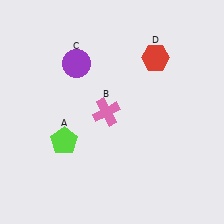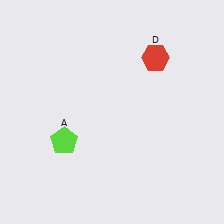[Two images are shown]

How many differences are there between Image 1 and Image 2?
There are 2 differences between the two images.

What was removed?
The purple circle (C), the pink cross (B) were removed in Image 2.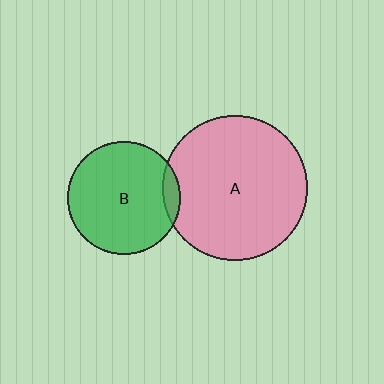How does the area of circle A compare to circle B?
Approximately 1.7 times.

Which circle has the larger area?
Circle A (pink).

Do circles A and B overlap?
Yes.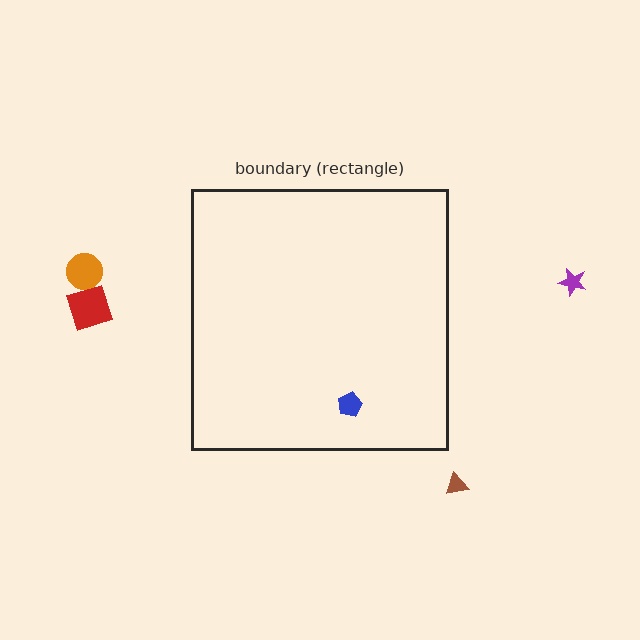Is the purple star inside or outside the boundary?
Outside.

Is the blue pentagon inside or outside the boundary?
Inside.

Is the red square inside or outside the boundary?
Outside.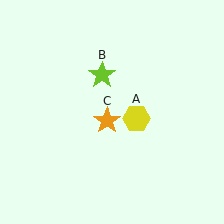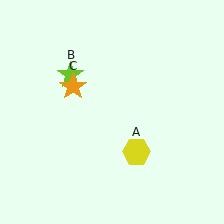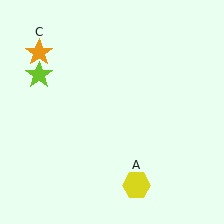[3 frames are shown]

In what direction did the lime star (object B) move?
The lime star (object B) moved left.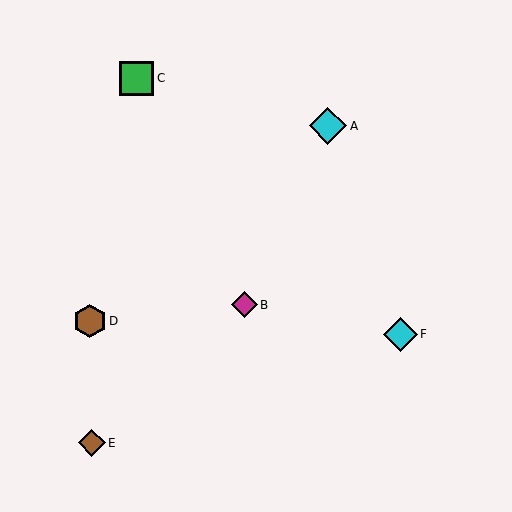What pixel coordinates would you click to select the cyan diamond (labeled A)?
Click at (328, 126) to select the cyan diamond A.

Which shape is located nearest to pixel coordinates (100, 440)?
The brown diamond (labeled E) at (92, 443) is nearest to that location.